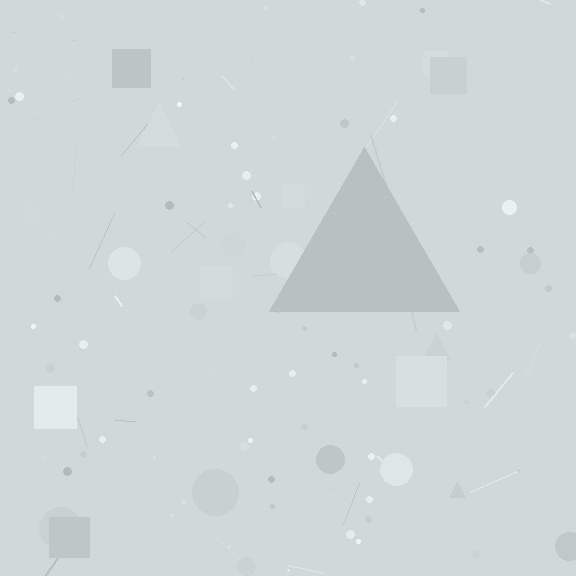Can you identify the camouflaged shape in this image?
The camouflaged shape is a triangle.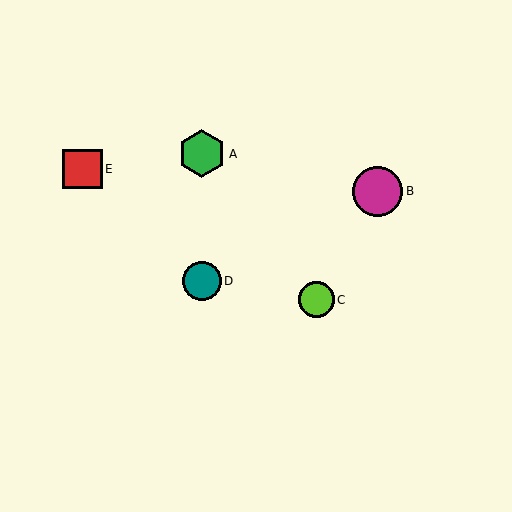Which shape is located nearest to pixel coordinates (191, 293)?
The teal circle (labeled D) at (202, 281) is nearest to that location.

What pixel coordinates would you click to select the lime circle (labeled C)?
Click at (316, 300) to select the lime circle C.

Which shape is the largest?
The magenta circle (labeled B) is the largest.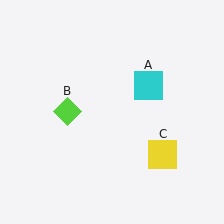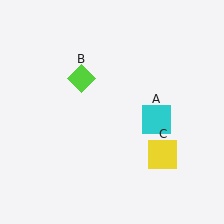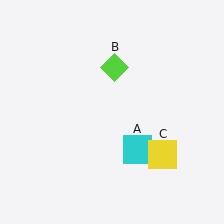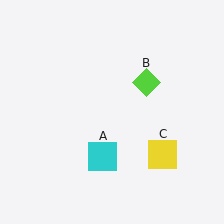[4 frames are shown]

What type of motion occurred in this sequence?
The cyan square (object A), lime diamond (object B) rotated clockwise around the center of the scene.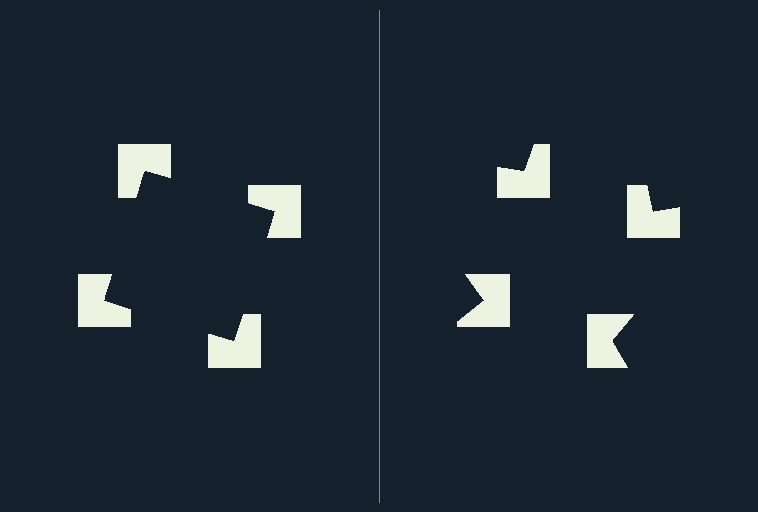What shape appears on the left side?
An illusory square.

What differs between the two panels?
The notched squares are positioned identically on both sides; only the wedge orientations differ. On the left they align to a square; on the right they are misaligned.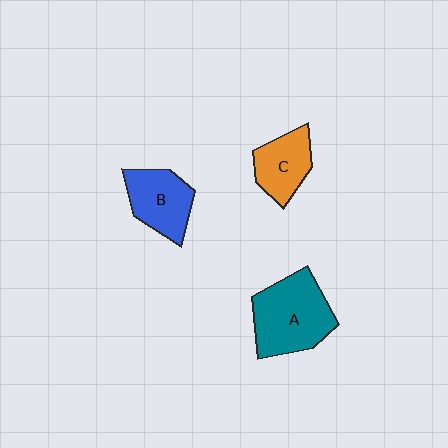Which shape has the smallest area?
Shape C (orange).